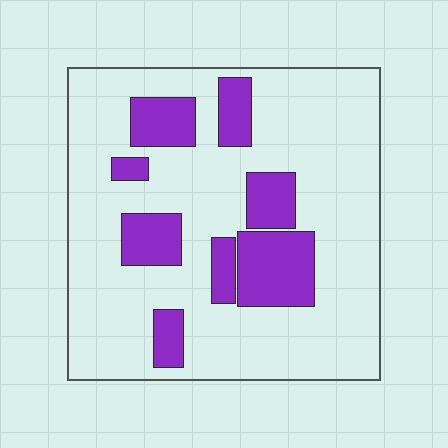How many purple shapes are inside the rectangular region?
8.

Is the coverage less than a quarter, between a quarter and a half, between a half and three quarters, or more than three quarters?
Less than a quarter.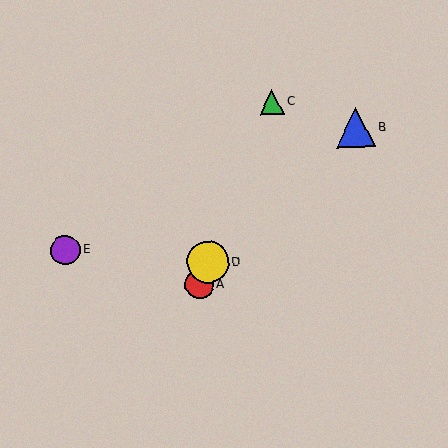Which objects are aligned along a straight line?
Objects A, C, D are aligned along a straight line.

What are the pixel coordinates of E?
Object E is at (65, 250).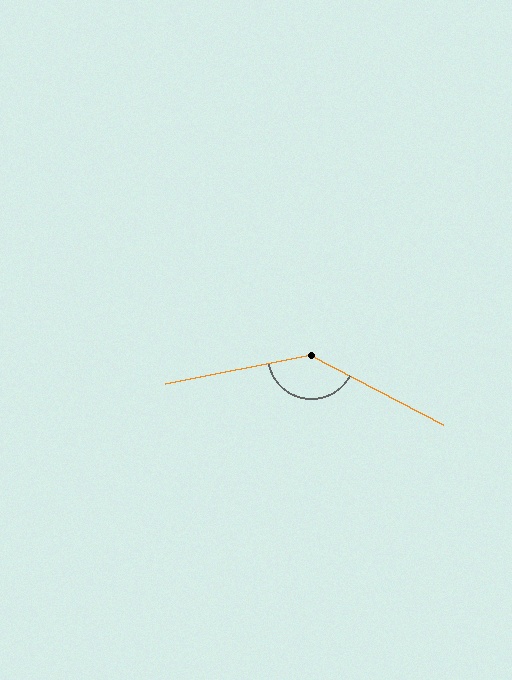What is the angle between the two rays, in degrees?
Approximately 141 degrees.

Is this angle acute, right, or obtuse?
It is obtuse.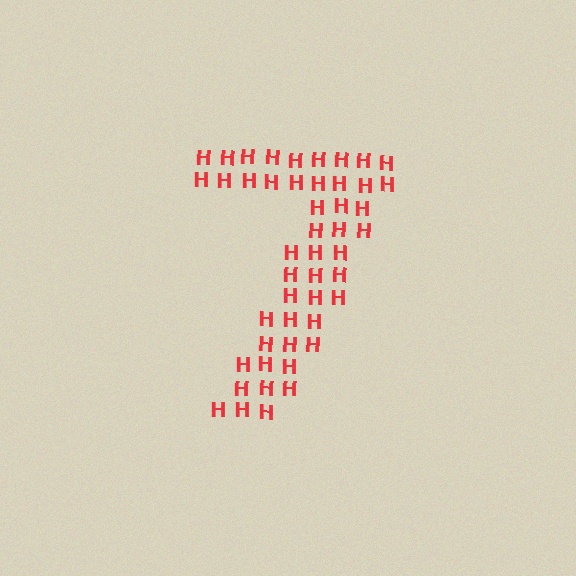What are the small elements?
The small elements are letter H's.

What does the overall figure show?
The overall figure shows the digit 7.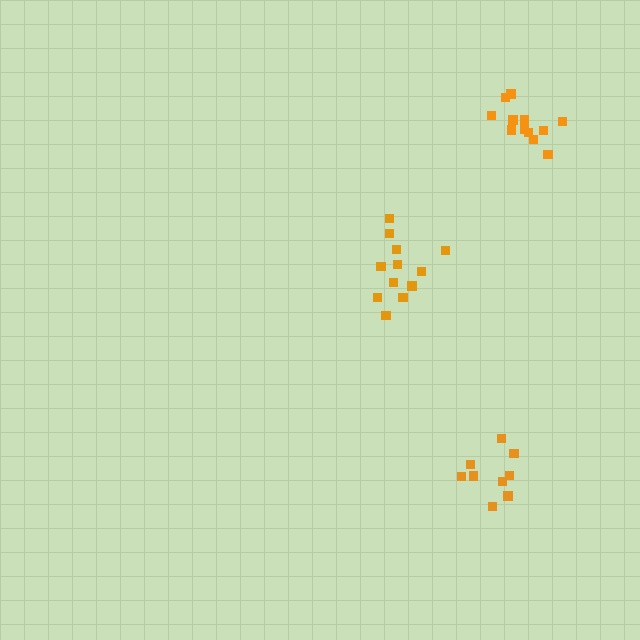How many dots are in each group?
Group 1: 9 dots, Group 2: 12 dots, Group 3: 12 dots (33 total).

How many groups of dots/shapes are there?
There are 3 groups.